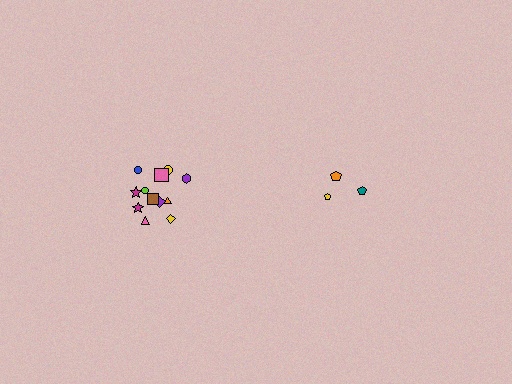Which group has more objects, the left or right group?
The left group.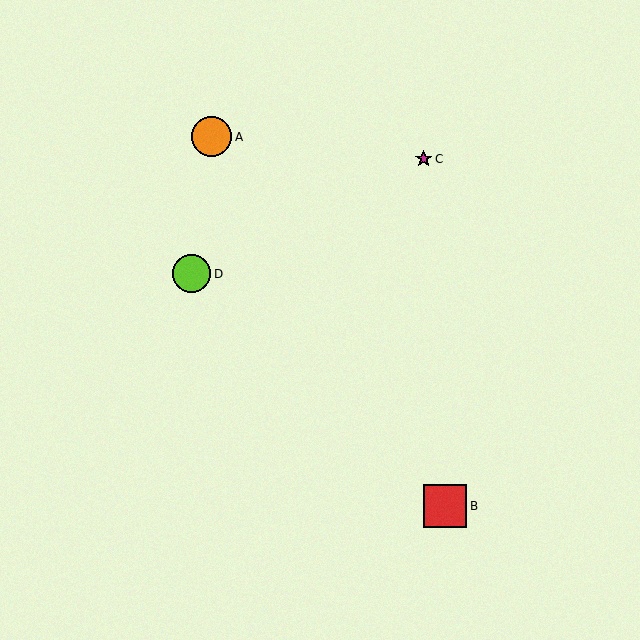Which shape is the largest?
The red square (labeled B) is the largest.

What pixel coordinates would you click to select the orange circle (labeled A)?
Click at (212, 137) to select the orange circle A.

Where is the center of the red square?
The center of the red square is at (445, 506).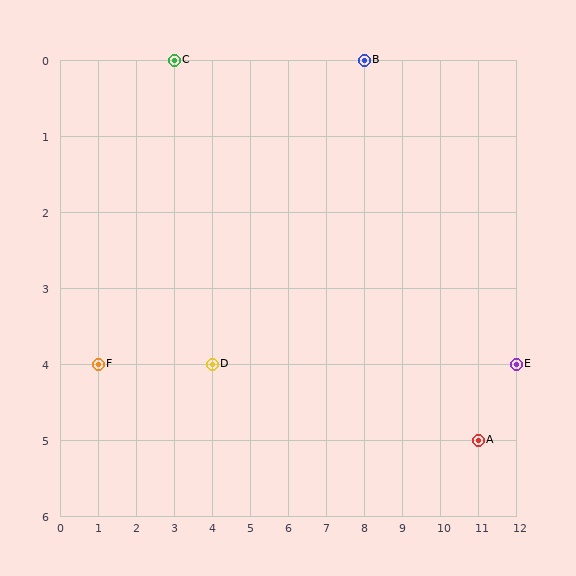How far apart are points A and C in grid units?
Points A and C are 8 columns and 5 rows apart (about 9.4 grid units diagonally).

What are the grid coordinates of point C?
Point C is at grid coordinates (3, 0).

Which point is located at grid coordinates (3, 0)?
Point C is at (3, 0).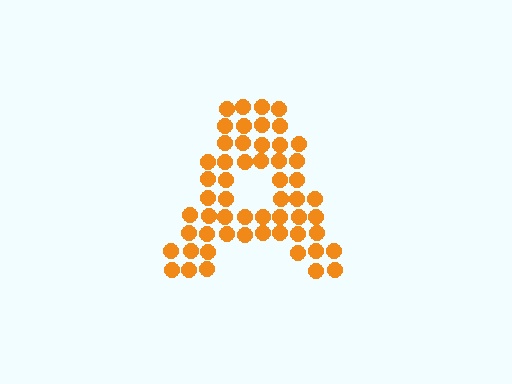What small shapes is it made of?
It is made of small circles.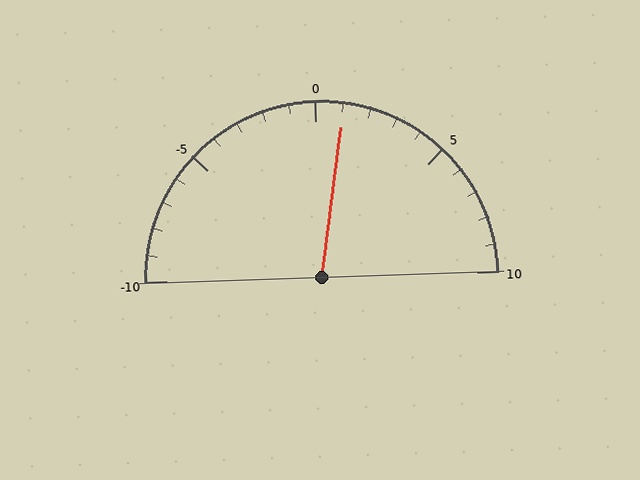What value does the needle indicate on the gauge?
The needle indicates approximately 1.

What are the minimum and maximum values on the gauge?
The gauge ranges from -10 to 10.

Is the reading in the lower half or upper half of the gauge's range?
The reading is in the upper half of the range (-10 to 10).